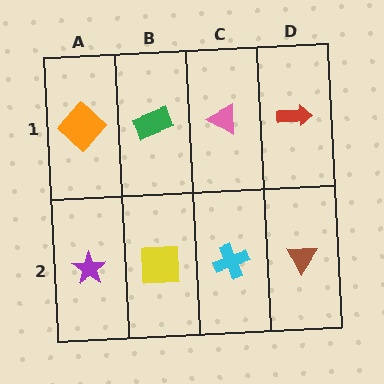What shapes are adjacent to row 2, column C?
A pink triangle (row 1, column C), a yellow square (row 2, column B), a brown triangle (row 2, column D).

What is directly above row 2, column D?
A red arrow.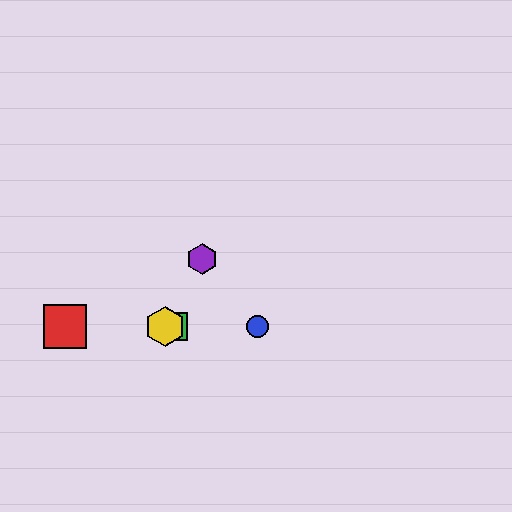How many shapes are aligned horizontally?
4 shapes (the red square, the blue circle, the green square, the yellow hexagon) are aligned horizontally.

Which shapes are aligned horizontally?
The red square, the blue circle, the green square, the yellow hexagon are aligned horizontally.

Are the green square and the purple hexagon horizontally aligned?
No, the green square is at y≈326 and the purple hexagon is at y≈259.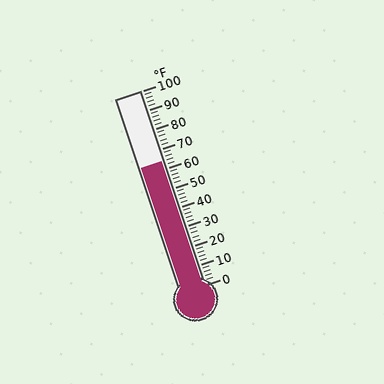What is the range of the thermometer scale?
The thermometer scale ranges from 0°F to 100°F.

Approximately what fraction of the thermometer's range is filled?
The thermometer is filled to approximately 65% of its range.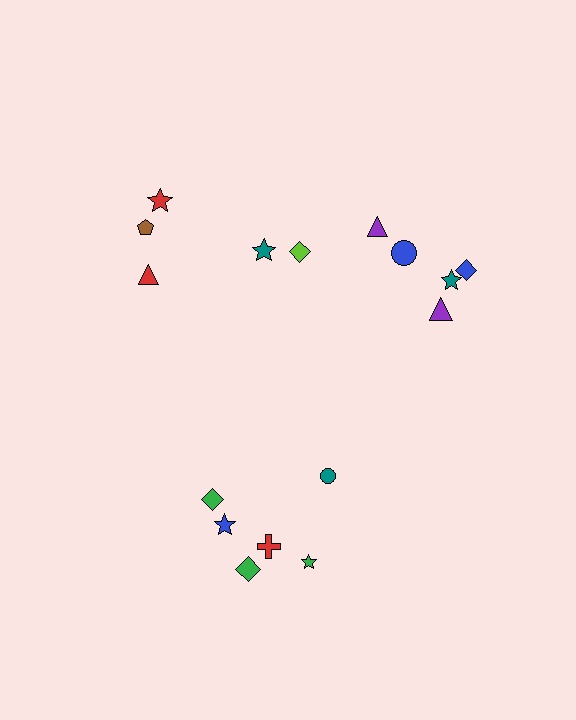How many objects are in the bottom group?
There are 6 objects.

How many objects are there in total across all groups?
There are 16 objects.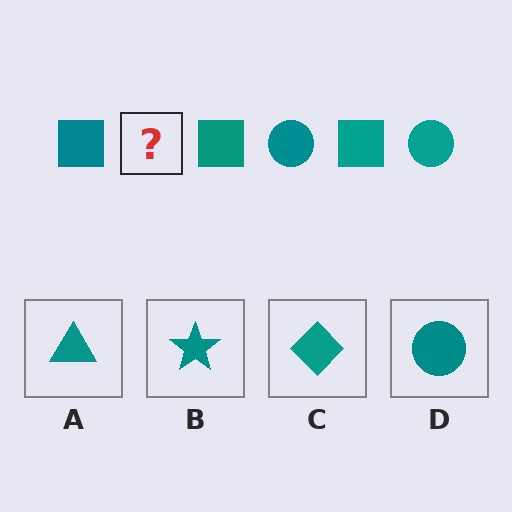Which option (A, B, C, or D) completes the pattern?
D.